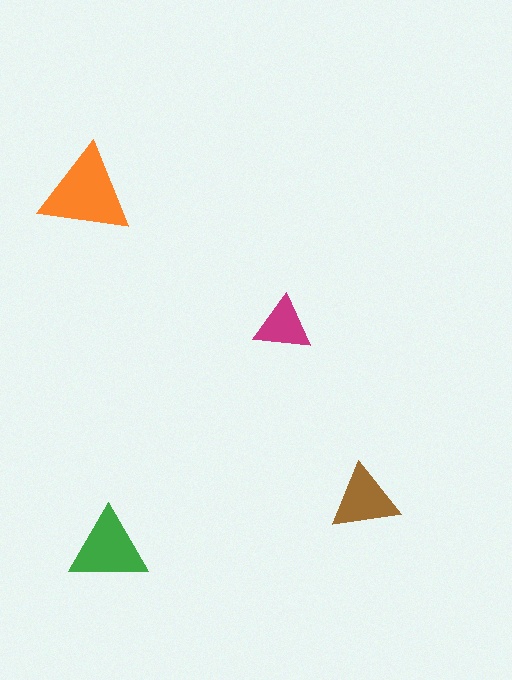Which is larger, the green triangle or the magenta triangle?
The green one.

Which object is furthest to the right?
The brown triangle is rightmost.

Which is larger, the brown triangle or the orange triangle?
The orange one.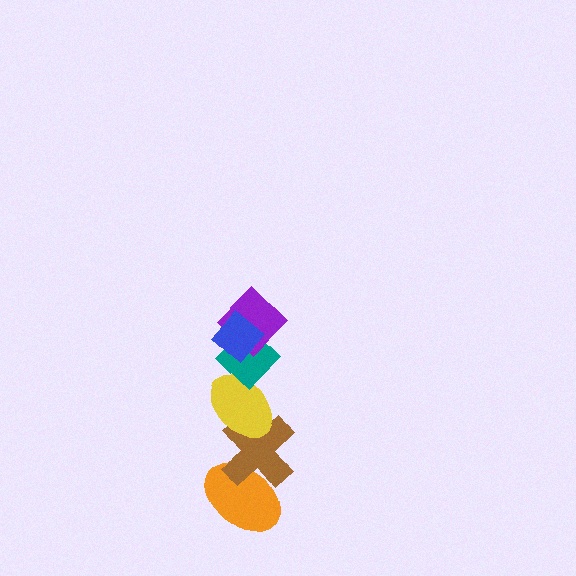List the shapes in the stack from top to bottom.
From top to bottom: the blue diamond, the purple diamond, the teal diamond, the yellow ellipse, the brown cross, the orange ellipse.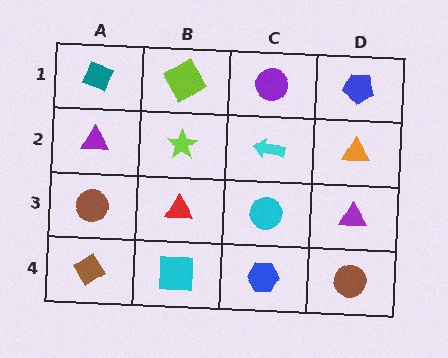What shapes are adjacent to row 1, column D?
An orange triangle (row 2, column D), a purple circle (row 1, column C).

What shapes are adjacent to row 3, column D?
An orange triangle (row 2, column D), a brown circle (row 4, column D), a cyan circle (row 3, column C).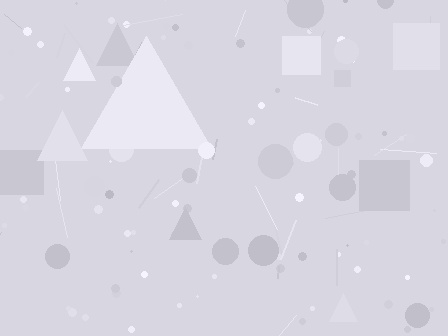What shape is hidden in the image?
A triangle is hidden in the image.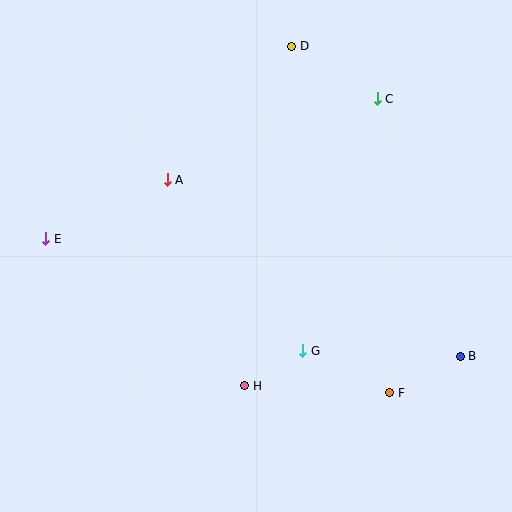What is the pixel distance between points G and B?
The distance between G and B is 158 pixels.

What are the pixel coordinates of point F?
Point F is at (390, 393).